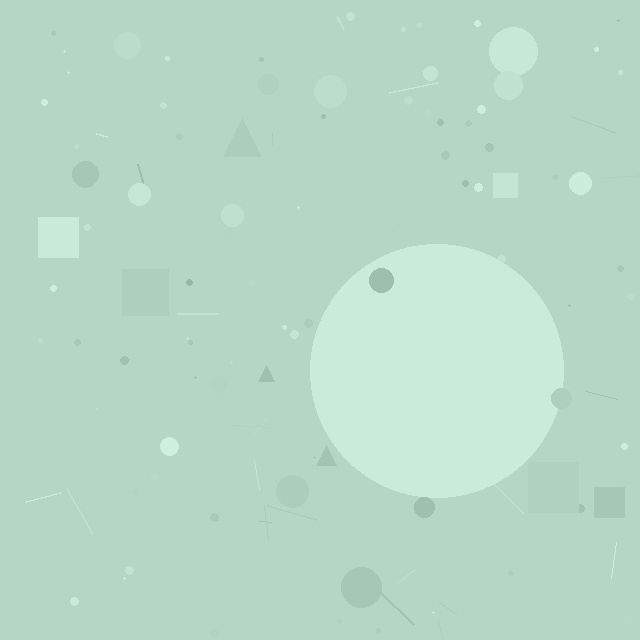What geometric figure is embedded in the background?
A circle is embedded in the background.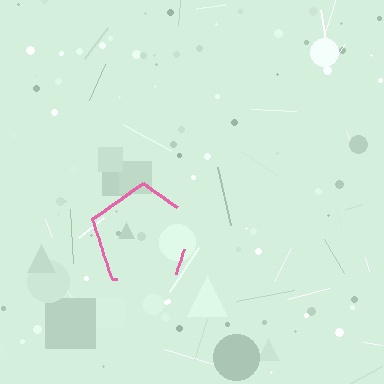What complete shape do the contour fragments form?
The contour fragments form a pentagon.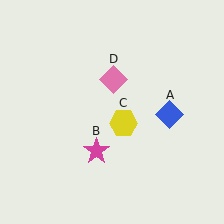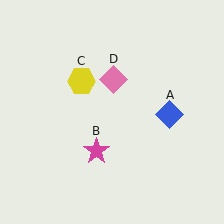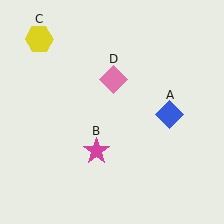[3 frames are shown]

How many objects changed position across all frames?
1 object changed position: yellow hexagon (object C).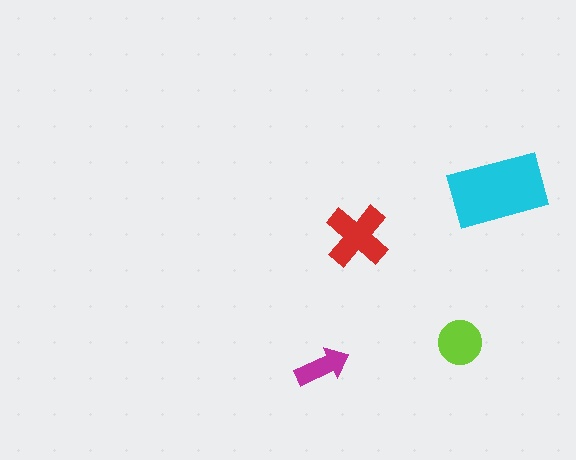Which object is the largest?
The cyan rectangle.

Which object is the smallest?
The magenta arrow.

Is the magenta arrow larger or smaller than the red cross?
Smaller.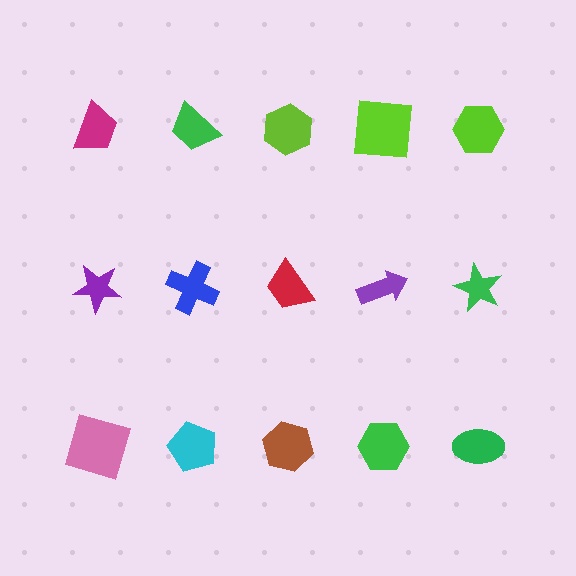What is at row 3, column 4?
A green hexagon.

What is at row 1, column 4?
A lime square.